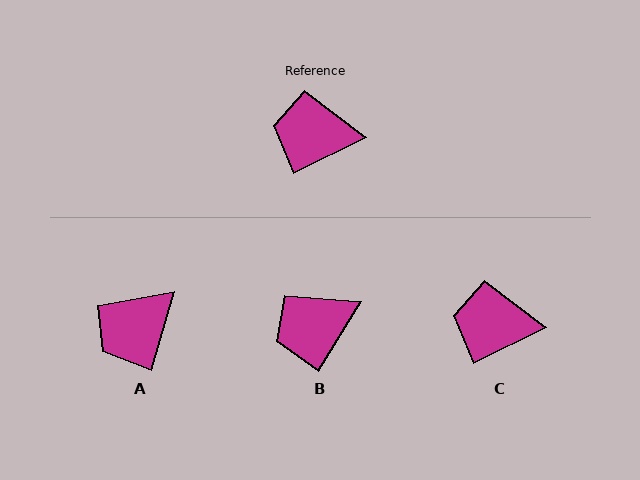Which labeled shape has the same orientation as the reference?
C.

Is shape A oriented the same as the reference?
No, it is off by about 47 degrees.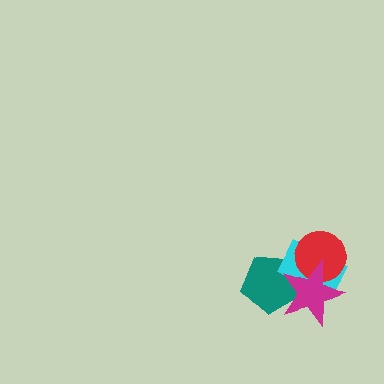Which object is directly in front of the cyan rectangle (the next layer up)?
The red circle is directly in front of the cyan rectangle.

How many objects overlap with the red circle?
2 objects overlap with the red circle.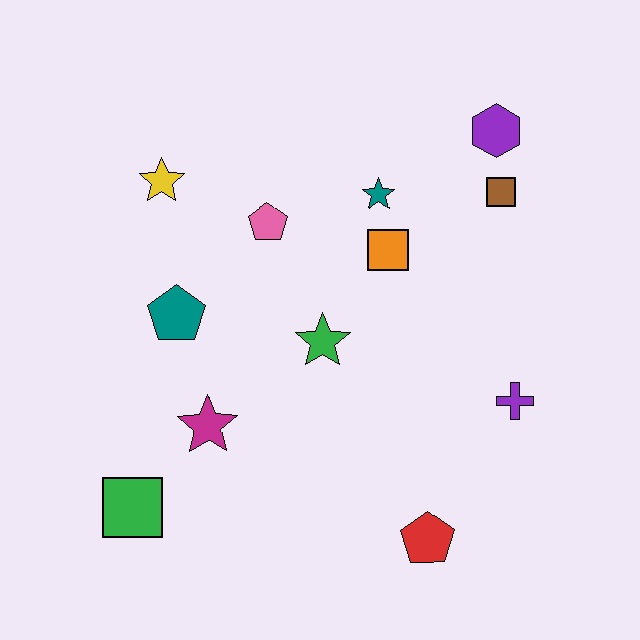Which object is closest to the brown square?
The purple hexagon is closest to the brown square.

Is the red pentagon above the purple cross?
No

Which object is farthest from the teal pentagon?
The purple hexagon is farthest from the teal pentagon.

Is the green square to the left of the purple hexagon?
Yes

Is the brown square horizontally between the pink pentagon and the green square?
No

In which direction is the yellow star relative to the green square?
The yellow star is above the green square.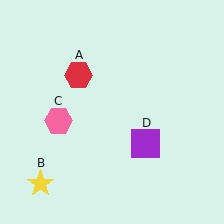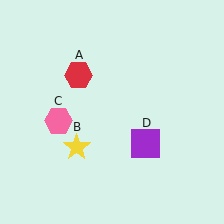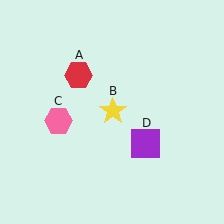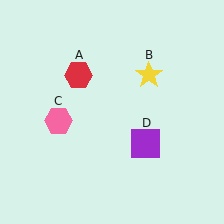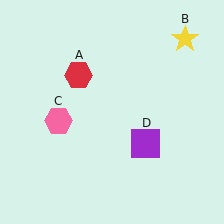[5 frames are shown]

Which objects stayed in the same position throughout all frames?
Red hexagon (object A) and pink hexagon (object C) and purple square (object D) remained stationary.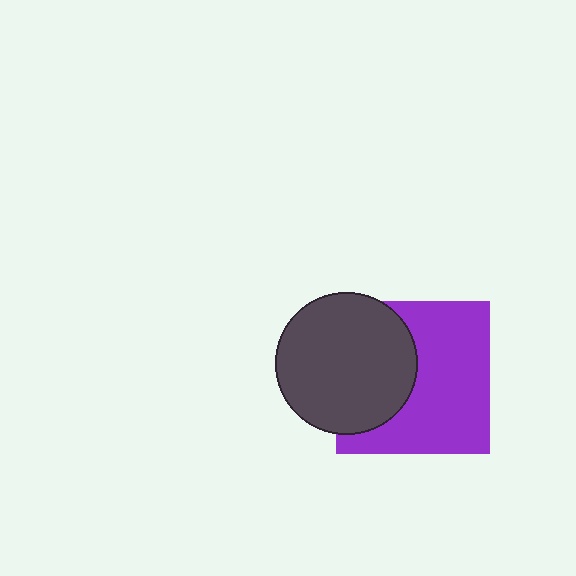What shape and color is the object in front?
The object in front is a dark gray circle.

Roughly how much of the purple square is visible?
About half of it is visible (roughly 60%).